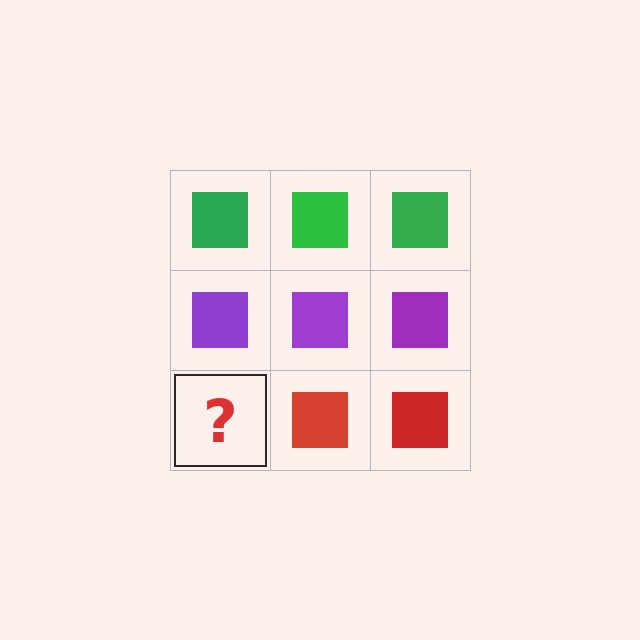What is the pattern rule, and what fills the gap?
The rule is that each row has a consistent color. The gap should be filled with a red square.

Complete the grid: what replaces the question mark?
The question mark should be replaced with a red square.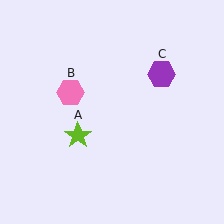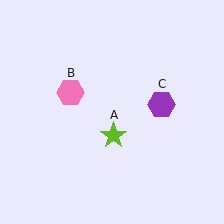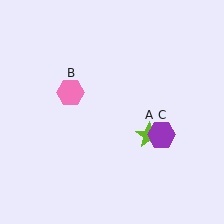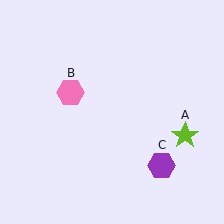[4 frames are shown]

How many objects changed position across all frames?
2 objects changed position: lime star (object A), purple hexagon (object C).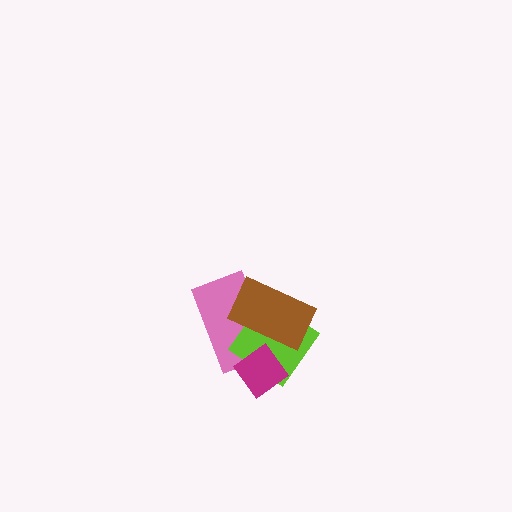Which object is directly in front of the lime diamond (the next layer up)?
The magenta diamond is directly in front of the lime diamond.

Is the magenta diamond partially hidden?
Yes, it is partially covered by another shape.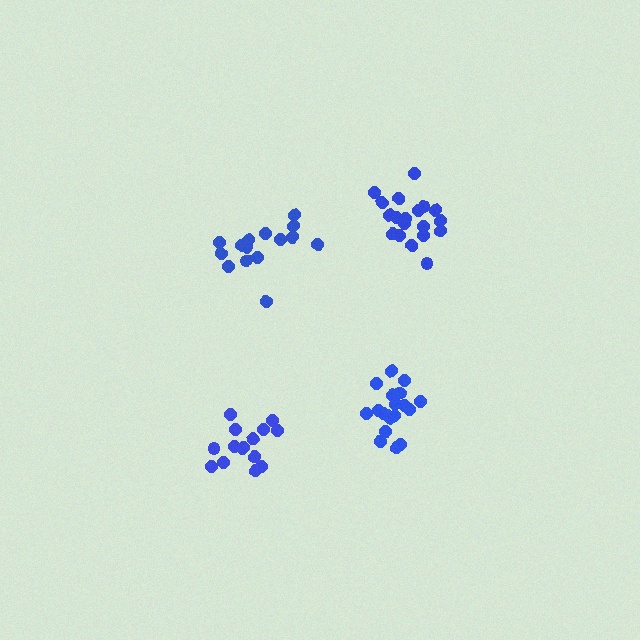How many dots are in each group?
Group 1: 15 dots, Group 2: 19 dots, Group 3: 19 dots, Group 4: 15 dots (68 total).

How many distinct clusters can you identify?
There are 4 distinct clusters.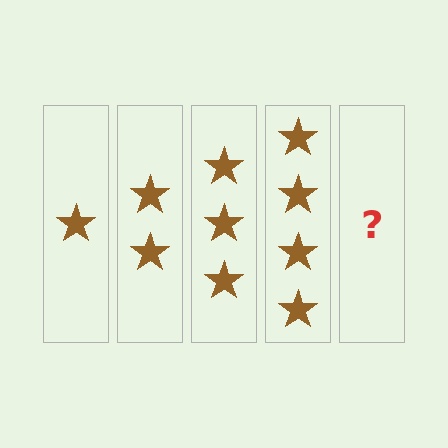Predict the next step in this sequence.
The next step is 5 stars.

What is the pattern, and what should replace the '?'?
The pattern is that each step adds one more star. The '?' should be 5 stars.